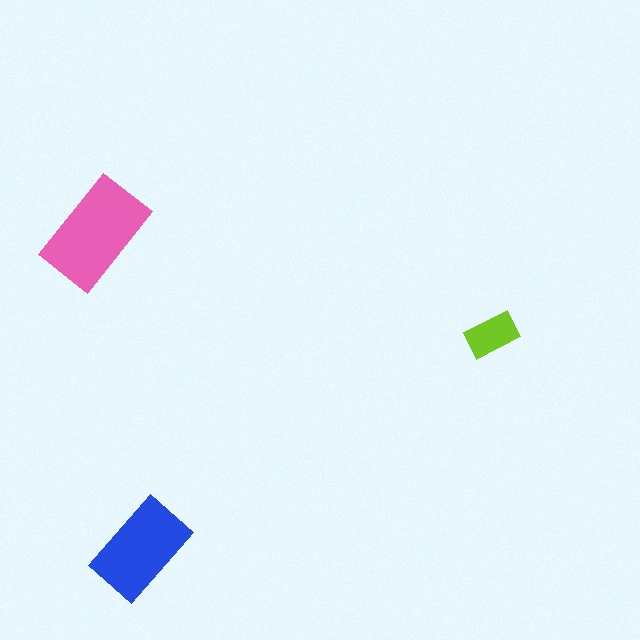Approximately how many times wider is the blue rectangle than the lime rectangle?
About 2 times wider.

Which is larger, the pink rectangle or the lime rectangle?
The pink one.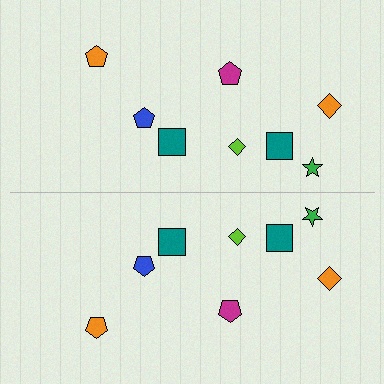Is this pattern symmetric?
Yes, this pattern has bilateral (reflection) symmetry.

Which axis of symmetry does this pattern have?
The pattern has a horizontal axis of symmetry running through the center of the image.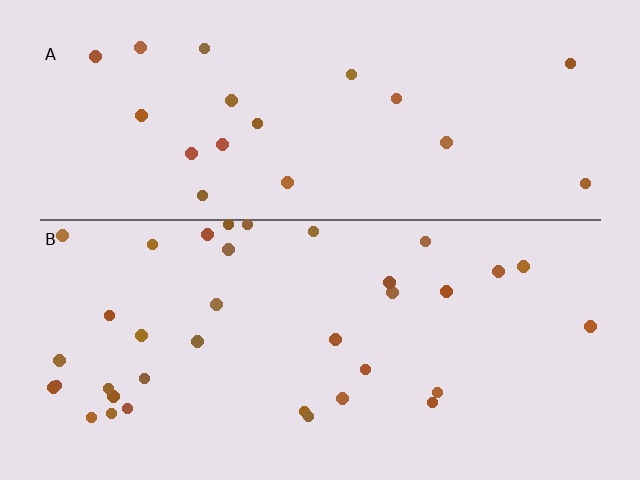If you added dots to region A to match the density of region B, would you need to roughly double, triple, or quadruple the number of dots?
Approximately double.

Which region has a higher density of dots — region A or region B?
B (the bottom).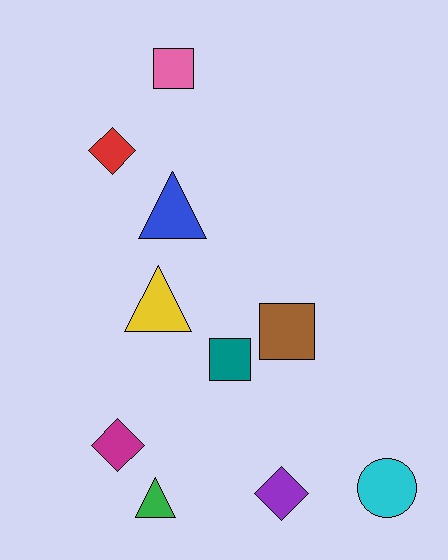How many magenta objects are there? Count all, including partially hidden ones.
There is 1 magenta object.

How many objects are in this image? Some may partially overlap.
There are 10 objects.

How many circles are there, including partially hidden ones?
There is 1 circle.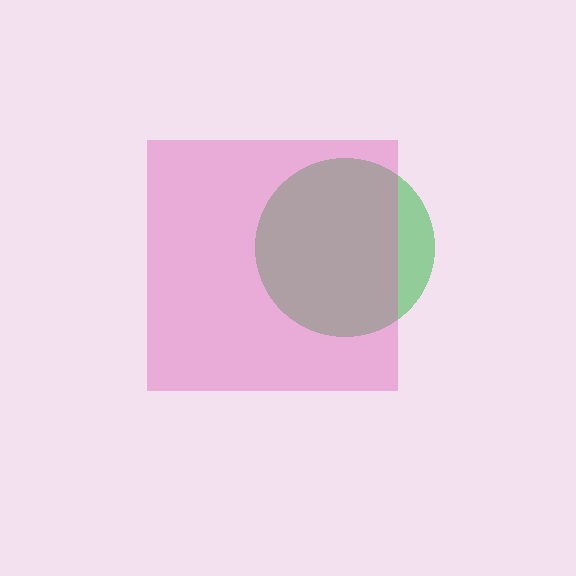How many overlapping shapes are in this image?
There are 2 overlapping shapes in the image.